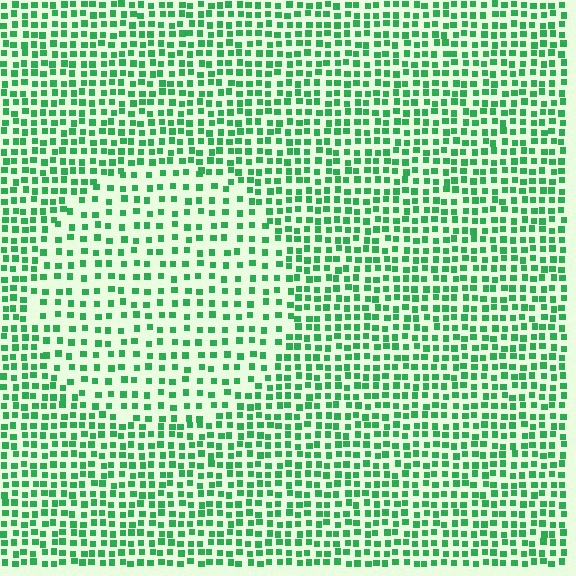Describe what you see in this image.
The image contains small green elements arranged at two different densities. A circle-shaped region is visible where the elements are less densely packed than the surrounding area.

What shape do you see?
I see a circle.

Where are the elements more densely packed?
The elements are more densely packed outside the circle boundary.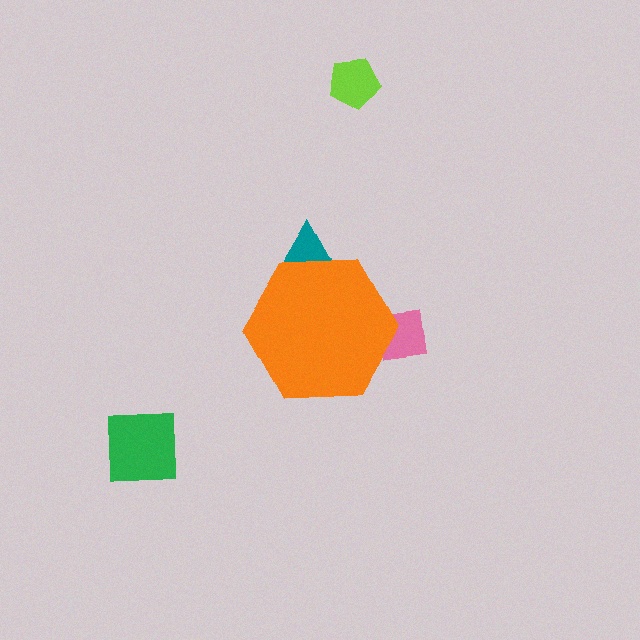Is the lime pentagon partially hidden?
No, the lime pentagon is fully visible.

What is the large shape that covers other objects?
An orange hexagon.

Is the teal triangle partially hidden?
Yes, the teal triangle is partially hidden behind the orange hexagon.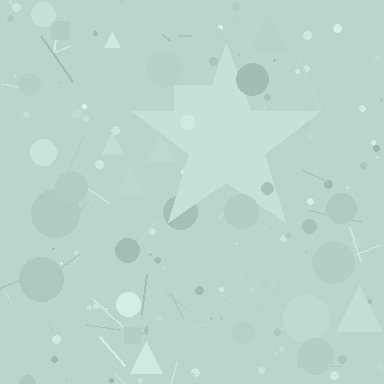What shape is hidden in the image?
A star is hidden in the image.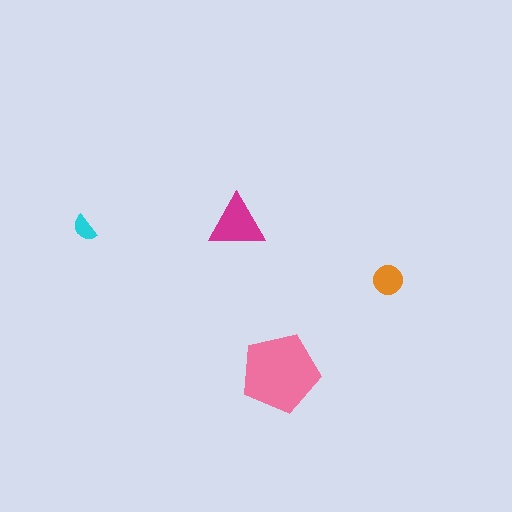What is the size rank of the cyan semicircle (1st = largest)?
4th.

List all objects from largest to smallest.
The pink pentagon, the magenta triangle, the orange circle, the cyan semicircle.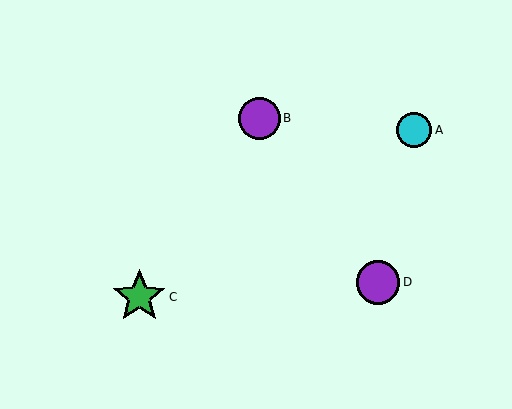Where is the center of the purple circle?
The center of the purple circle is at (378, 283).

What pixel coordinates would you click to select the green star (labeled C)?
Click at (139, 297) to select the green star C.